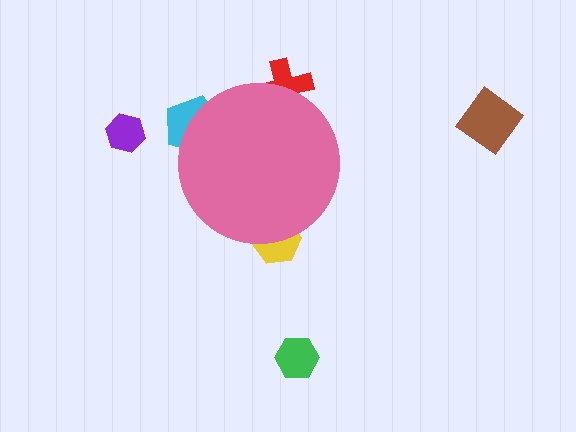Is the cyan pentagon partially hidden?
Yes, the cyan pentagon is partially hidden behind the pink circle.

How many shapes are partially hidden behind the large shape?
3 shapes are partially hidden.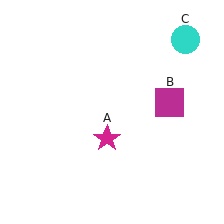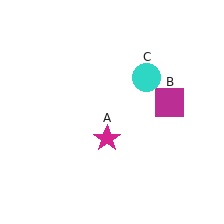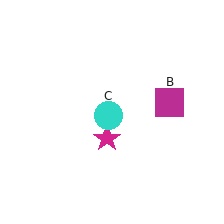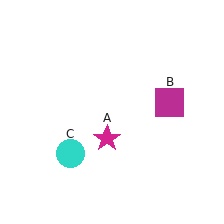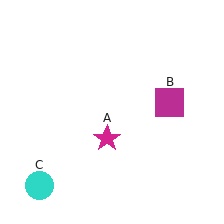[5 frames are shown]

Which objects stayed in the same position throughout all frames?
Magenta star (object A) and magenta square (object B) remained stationary.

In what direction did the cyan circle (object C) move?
The cyan circle (object C) moved down and to the left.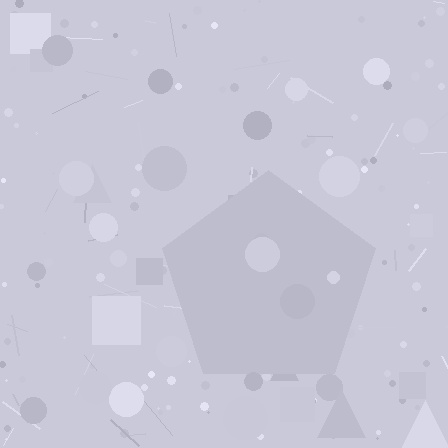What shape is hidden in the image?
A pentagon is hidden in the image.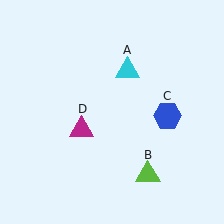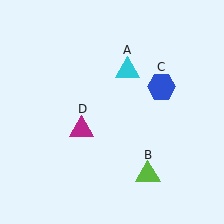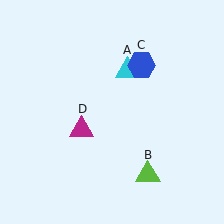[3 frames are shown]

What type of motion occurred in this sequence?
The blue hexagon (object C) rotated counterclockwise around the center of the scene.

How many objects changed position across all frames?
1 object changed position: blue hexagon (object C).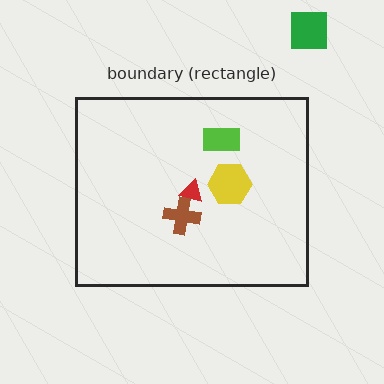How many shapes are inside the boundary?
4 inside, 1 outside.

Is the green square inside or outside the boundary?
Outside.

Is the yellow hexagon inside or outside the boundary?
Inside.